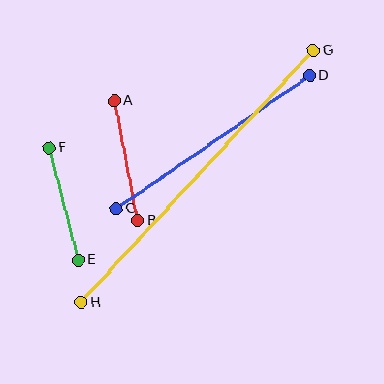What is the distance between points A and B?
The distance is approximately 122 pixels.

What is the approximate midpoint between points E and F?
The midpoint is at approximately (64, 204) pixels.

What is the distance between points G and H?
The distance is approximately 343 pixels.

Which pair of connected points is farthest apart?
Points G and H are farthest apart.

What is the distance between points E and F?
The distance is approximately 116 pixels.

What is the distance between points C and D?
The distance is approximately 235 pixels.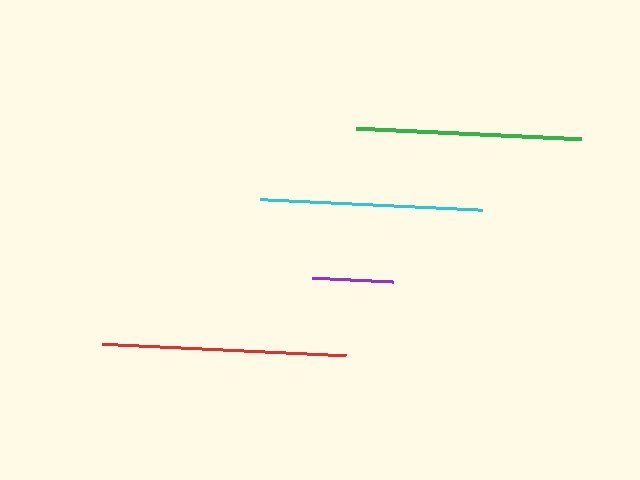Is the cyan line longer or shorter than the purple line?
The cyan line is longer than the purple line.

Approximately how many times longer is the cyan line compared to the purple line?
The cyan line is approximately 2.8 times the length of the purple line.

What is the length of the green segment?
The green segment is approximately 224 pixels long.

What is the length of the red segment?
The red segment is approximately 244 pixels long.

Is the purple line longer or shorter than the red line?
The red line is longer than the purple line.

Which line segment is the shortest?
The purple line is the shortest at approximately 80 pixels.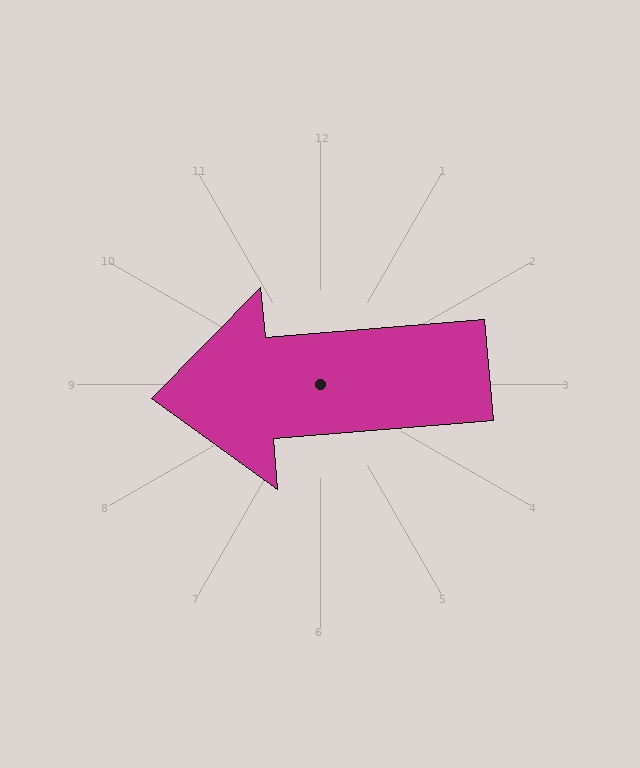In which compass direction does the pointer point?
West.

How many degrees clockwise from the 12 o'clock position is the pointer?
Approximately 265 degrees.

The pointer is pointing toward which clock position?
Roughly 9 o'clock.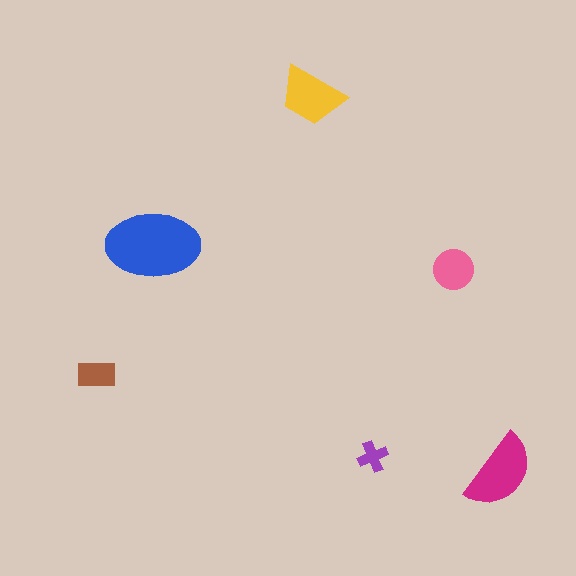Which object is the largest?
The blue ellipse.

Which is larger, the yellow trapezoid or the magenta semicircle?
The magenta semicircle.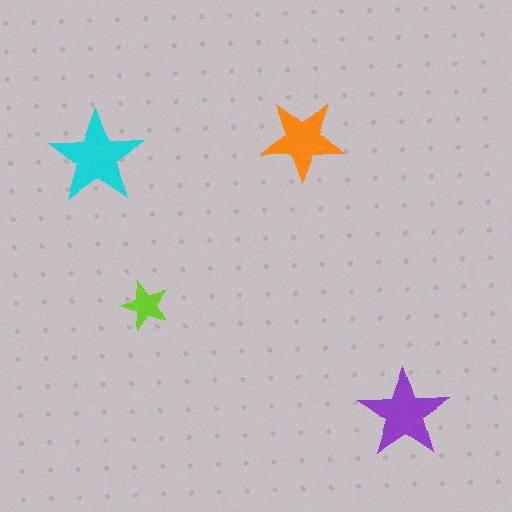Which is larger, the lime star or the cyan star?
The cyan one.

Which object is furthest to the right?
The purple star is rightmost.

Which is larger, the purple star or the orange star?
The purple one.